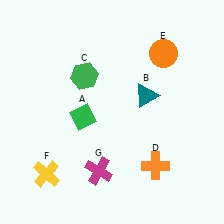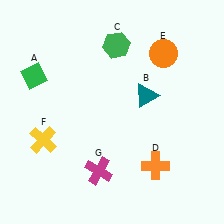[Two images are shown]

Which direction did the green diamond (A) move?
The green diamond (A) moved left.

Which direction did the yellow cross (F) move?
The yellow cross (F) moved up.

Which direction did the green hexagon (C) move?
The green hexagon (C) moved right.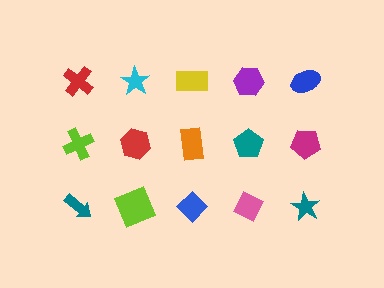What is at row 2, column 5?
A magenta pentagon.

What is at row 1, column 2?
A cyan star.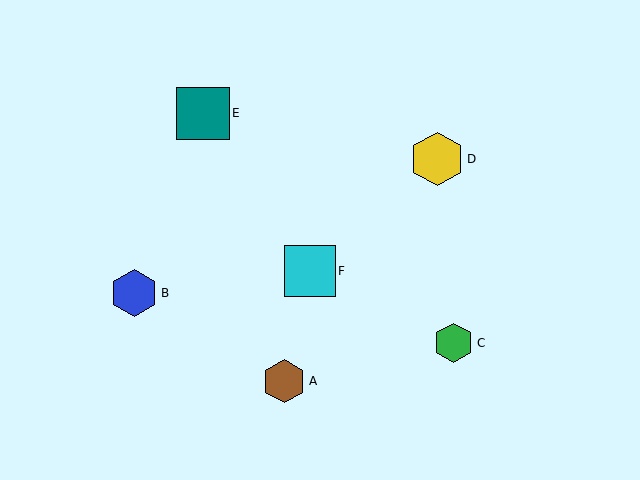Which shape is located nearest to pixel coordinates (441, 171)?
The yellow hexagon (labeled D) at (437, 159) is nearest to that location.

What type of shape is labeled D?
Shape D is a yellow hexagon.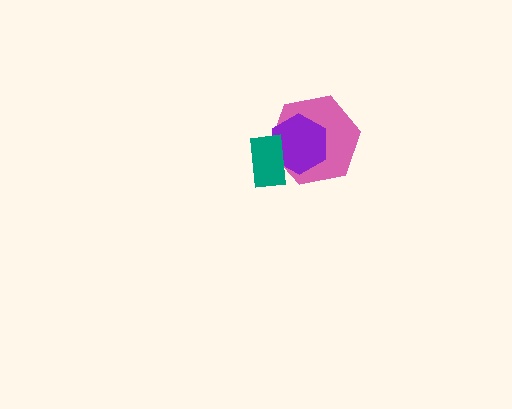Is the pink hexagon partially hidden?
Yes, it is partially covered by another shape.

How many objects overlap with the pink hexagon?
2 objects overlap with the pink hexagon.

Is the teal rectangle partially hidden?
No, no other shape covers it.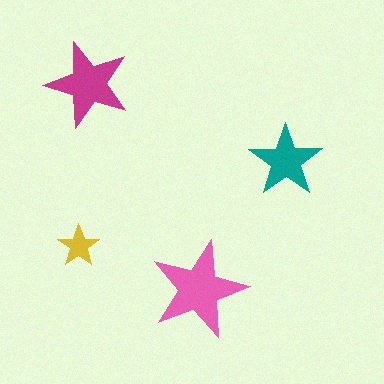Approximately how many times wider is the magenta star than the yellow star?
About 2 times wider.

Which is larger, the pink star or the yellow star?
The pink one.